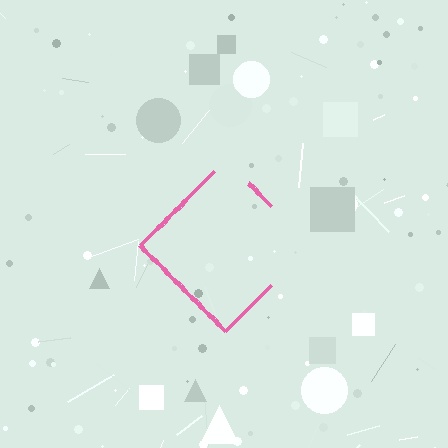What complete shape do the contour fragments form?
The contour fragments form a diamond.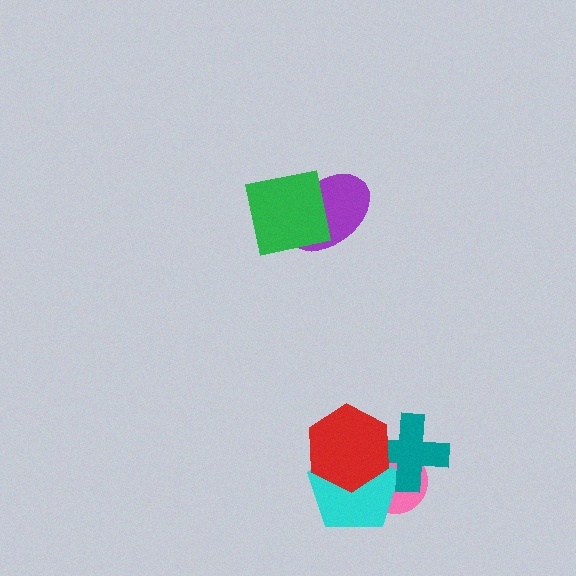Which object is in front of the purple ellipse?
The green square is in front of the purple ellipse.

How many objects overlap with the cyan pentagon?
3 objects overlap with the cyan pentagon.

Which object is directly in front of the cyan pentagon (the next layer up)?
The teal cross is directly in front of the cyan pentagon.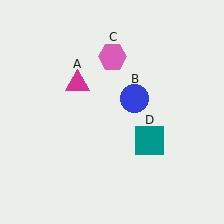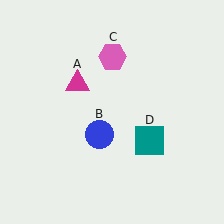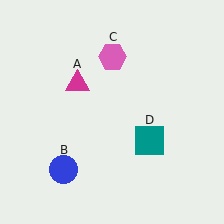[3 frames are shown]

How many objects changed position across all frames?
1 object changed position: blue circle (object B).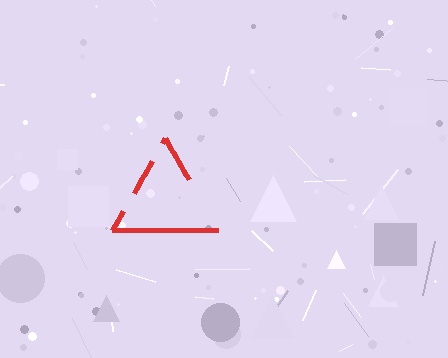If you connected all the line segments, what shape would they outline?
They would outline a triangle.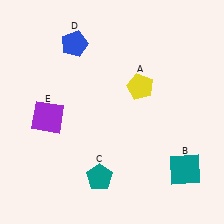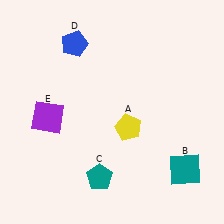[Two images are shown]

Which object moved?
The yellow pentagon (A) moved down.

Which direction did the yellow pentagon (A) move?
The yellow pentagon (A) moved down.